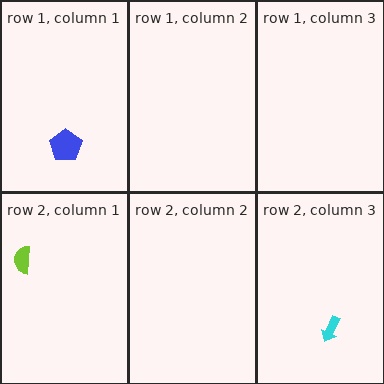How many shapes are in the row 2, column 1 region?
1.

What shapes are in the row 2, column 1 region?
The lime semicircle.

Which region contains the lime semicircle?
The row 2, column 1 region.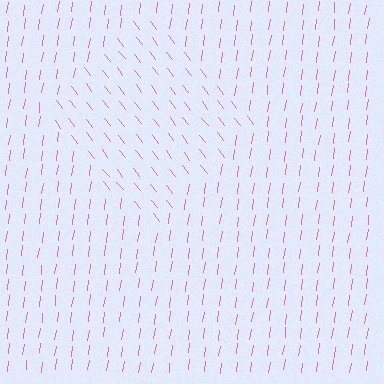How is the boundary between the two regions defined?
The boundary is defined purely by a change in line orientation (approximately 45 degrees difference). All lines are the same color and thickness.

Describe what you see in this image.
The image is filled with small pink line segments. A diamond region in the image has lines oriented differently from the surrounding lines, creating a visible texture boundary.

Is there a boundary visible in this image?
Yes, there is a texture boundary formed by a change in line orientation.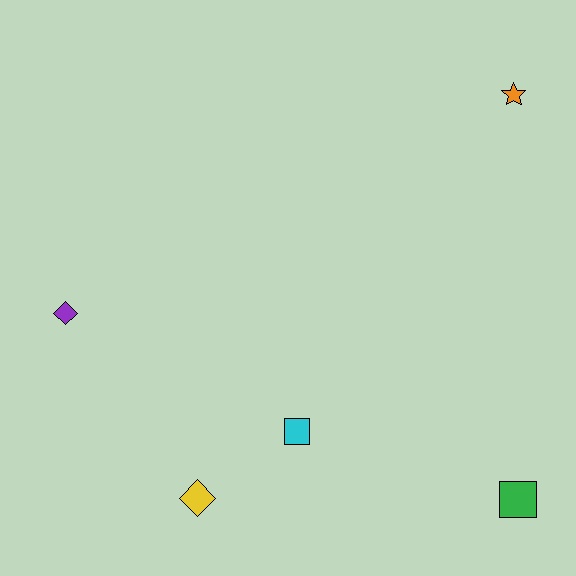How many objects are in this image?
There are 5 objects.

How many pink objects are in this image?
There are no pink objects.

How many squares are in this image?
There are 2 squares.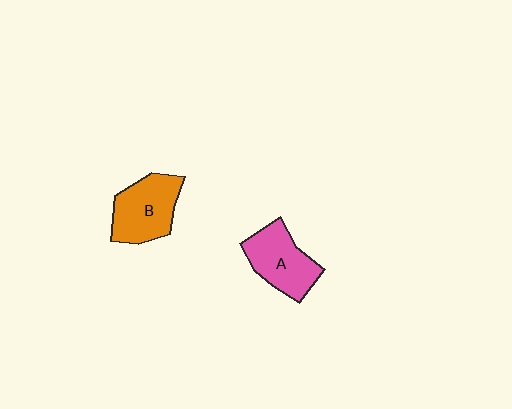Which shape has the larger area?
Shape B (orange).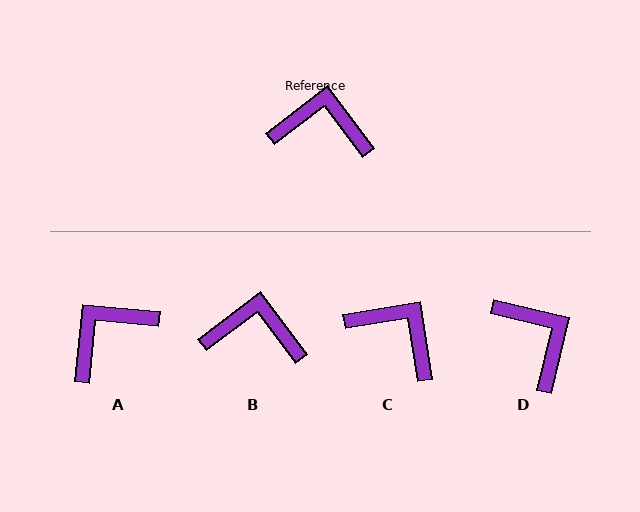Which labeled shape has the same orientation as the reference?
B.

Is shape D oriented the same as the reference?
No, it is off by about 51 degrees.